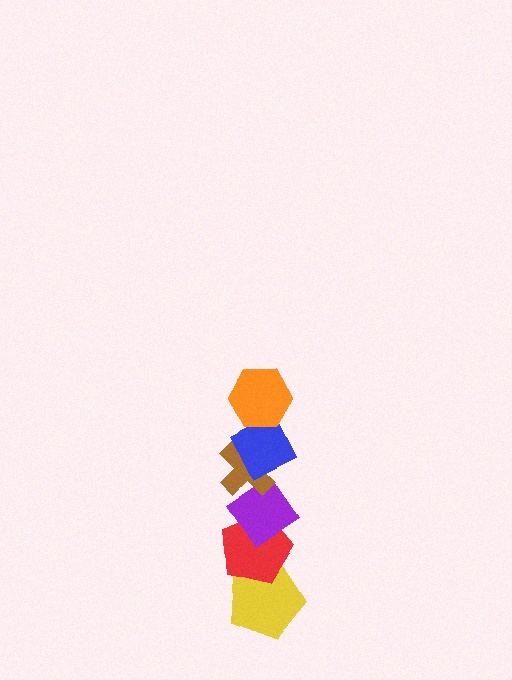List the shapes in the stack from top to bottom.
From top to bottom: the orange hexagon, the blue square, the brown cross, the purple diamond, the red pentagon, the yellow pentagon.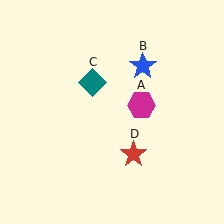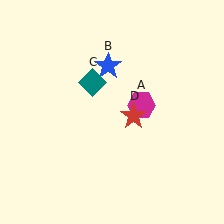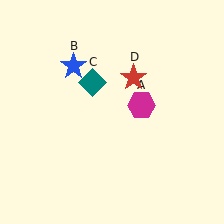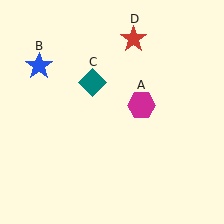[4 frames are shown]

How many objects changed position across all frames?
2 objects changed position: blue star (object B), red star (object D).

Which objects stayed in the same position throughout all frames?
Magenta hexagon (object A) and teal diamond (object C) remained stationary.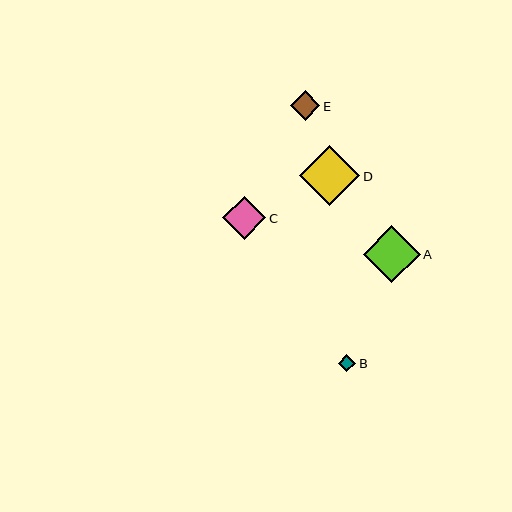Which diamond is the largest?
Diamond D is the largest with a size of approximately 60 pixels.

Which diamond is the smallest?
Diamond B is the smallest with a size of approximately 17 pixels.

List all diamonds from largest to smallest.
From largest to smallest: D, A, C, E, B.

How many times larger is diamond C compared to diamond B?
Diamond C is approximately 2.5 times the size of diamond B.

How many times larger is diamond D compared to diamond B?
Diamond D is approximately 3.5 times the size of diamond B.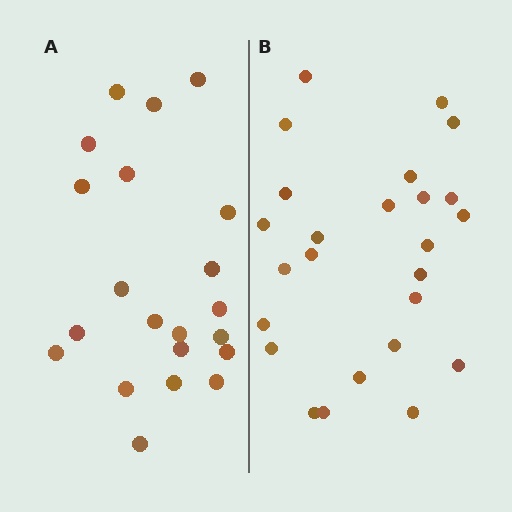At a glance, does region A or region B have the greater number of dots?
Region B (the right region) has more dots.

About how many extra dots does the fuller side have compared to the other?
Region B has about 4 more dots than region A.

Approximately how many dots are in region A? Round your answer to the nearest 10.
About 20 dots. (The exact count is 21, which rounds to 20.)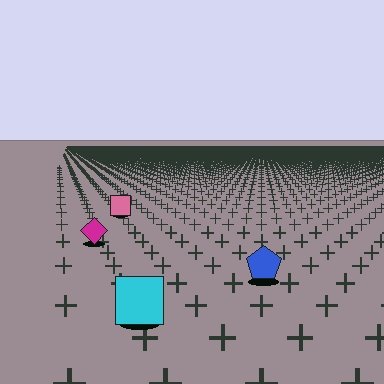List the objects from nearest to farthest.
From nearest to farthest: the cyan square, the blue pentagon, the magenta diamond, the pink square.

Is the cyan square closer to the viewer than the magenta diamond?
Yes. The cyan square is closer — you can tell from the texture gradient: the ground texture is coarser near it.